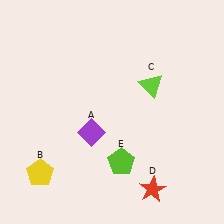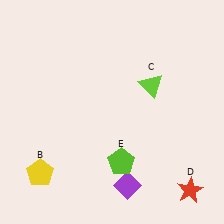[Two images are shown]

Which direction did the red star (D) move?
The red star (D) moved right.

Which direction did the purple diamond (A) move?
The purple diamond (A) moved down.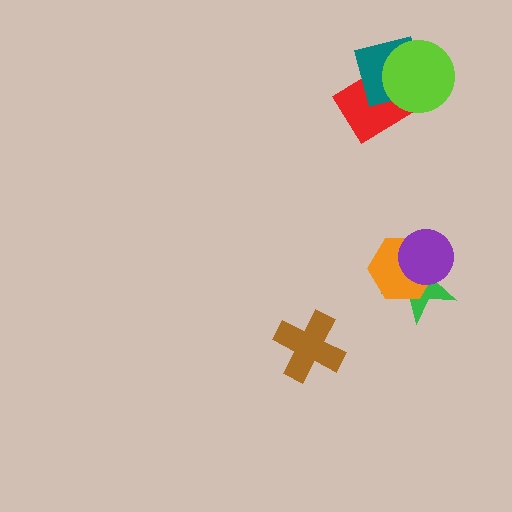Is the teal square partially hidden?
Yes, it is partially covered by another shape.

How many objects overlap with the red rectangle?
2 objects overlap with the red rectangle.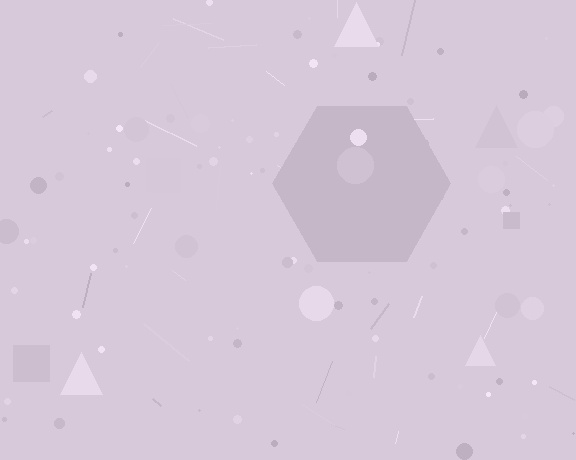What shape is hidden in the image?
A hexagon is hidden in the image.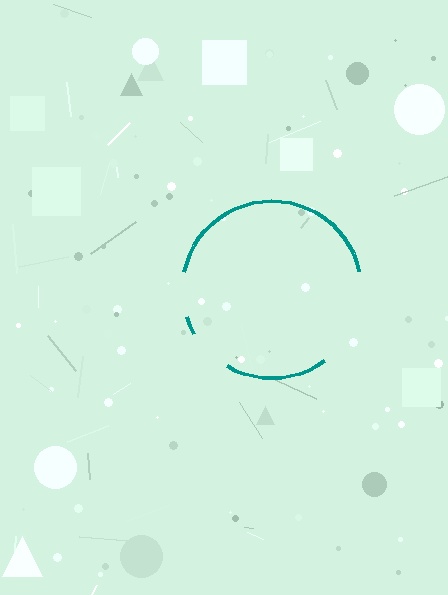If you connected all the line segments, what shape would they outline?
They would outline a circle.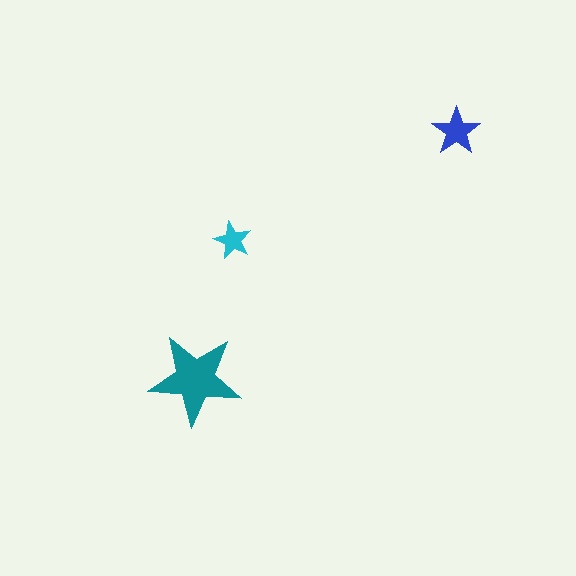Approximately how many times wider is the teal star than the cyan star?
About 2.5 times wider.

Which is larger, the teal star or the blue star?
The teal one.